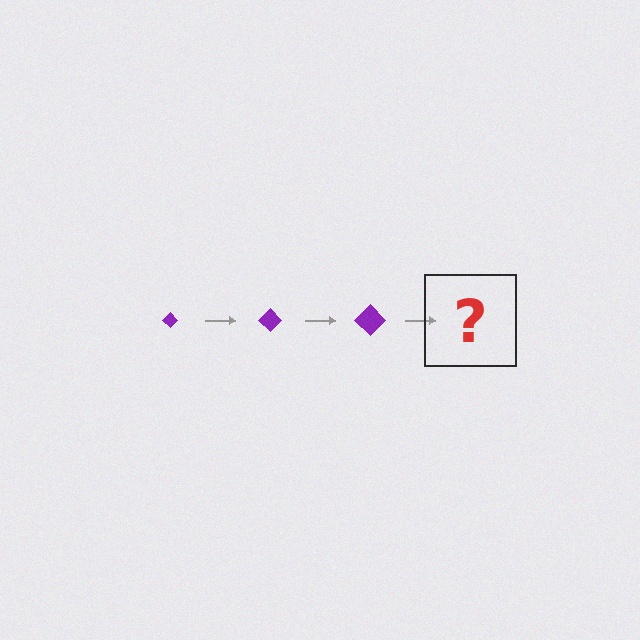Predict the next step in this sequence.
The next step is a purple diamond, larger than the previous one.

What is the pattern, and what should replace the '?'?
The pattern is that the diamond gets progressively larger each step. The '?' should be a purple diamond, larger than the previous one.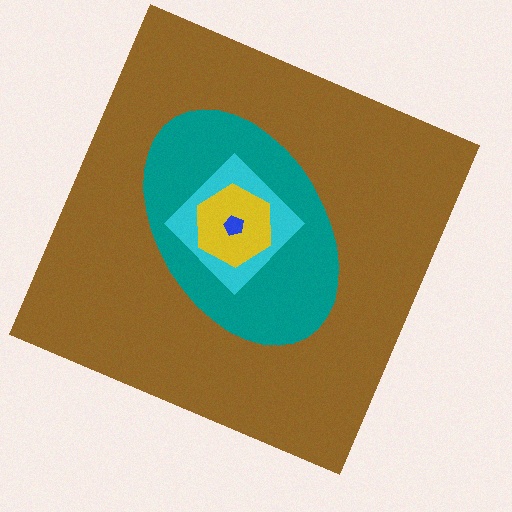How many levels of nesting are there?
5.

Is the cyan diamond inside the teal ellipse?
Yes.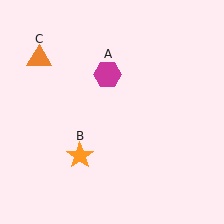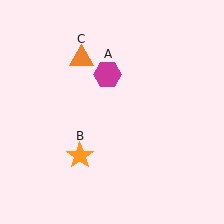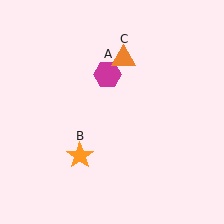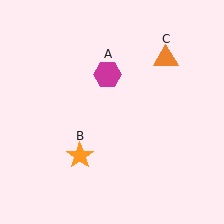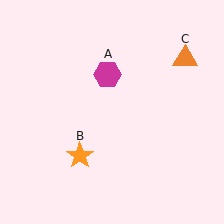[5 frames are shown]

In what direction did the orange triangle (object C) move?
The orange triangle (object C) moved right.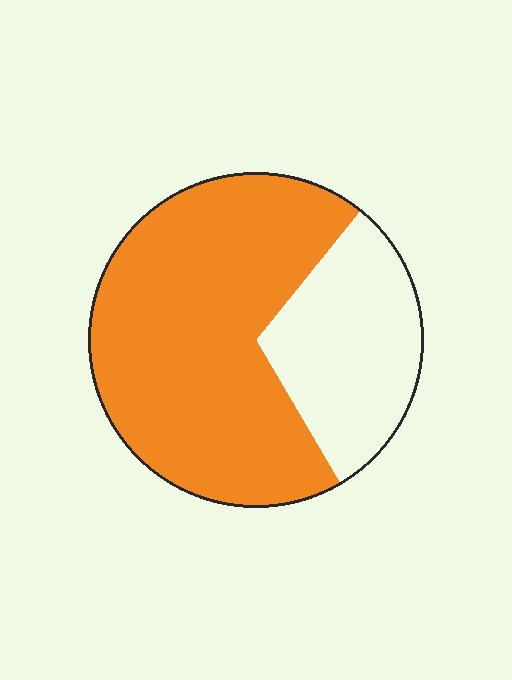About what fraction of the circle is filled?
About two thirds (2/3).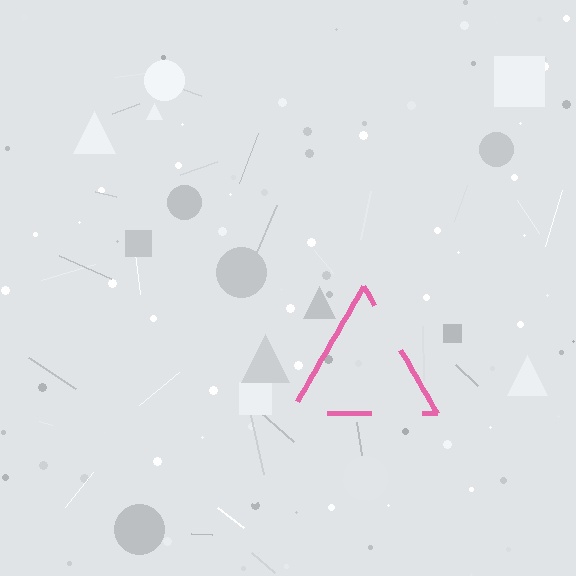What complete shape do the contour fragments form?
The contour fragments form a triangle.